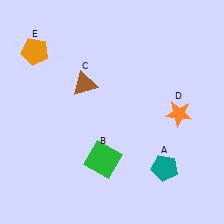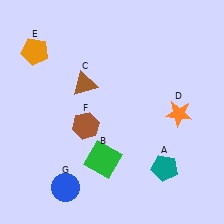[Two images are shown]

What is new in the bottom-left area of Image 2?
A brown hexagon (F) was added in the bottom-left area of Image 2.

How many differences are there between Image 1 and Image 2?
There are 2 differences between the two images.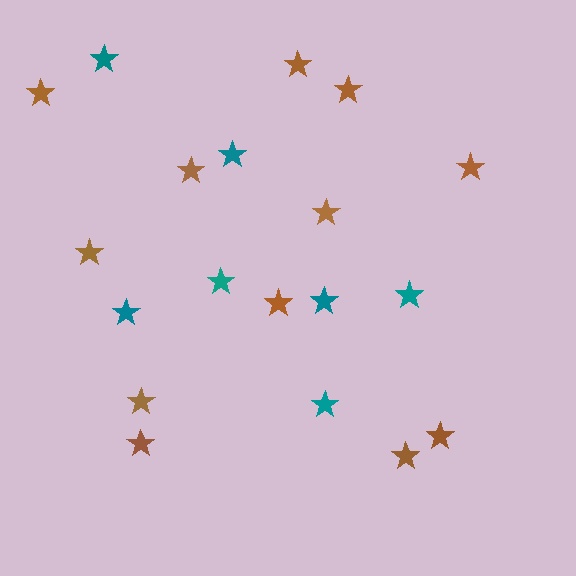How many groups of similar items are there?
There are 2 groups: one group of brown stars (12) and one group of teal stars (7).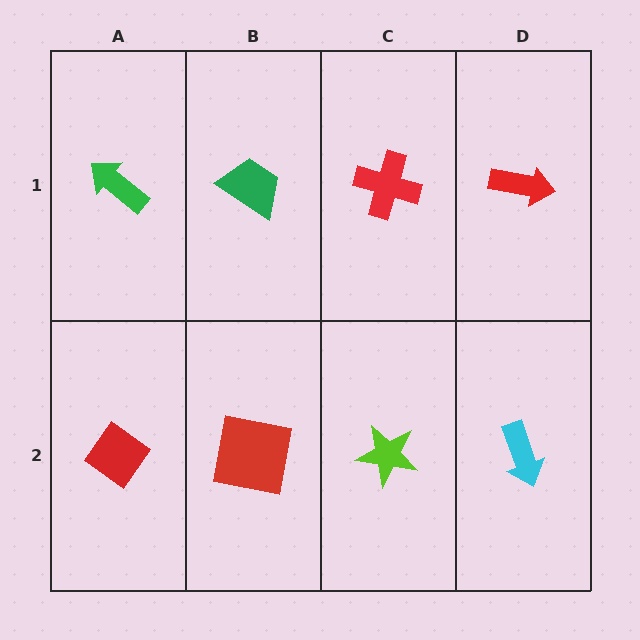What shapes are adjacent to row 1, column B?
A red square (row 2, column B), a green arrow (row 1, column A), a red cross (row 1, column C).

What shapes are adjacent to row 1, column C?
A lime star (row 2, column C), a green trapezoid (row 1, column B), a red arrow (row 1, column D).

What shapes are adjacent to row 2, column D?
A red arrow (row 1, column D), a lime star (row 2, column C).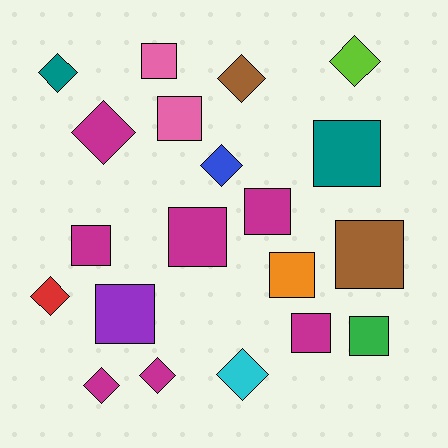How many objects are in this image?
There are 20 objects.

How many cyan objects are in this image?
There is 1 cyan object.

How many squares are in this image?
There are 11 squares.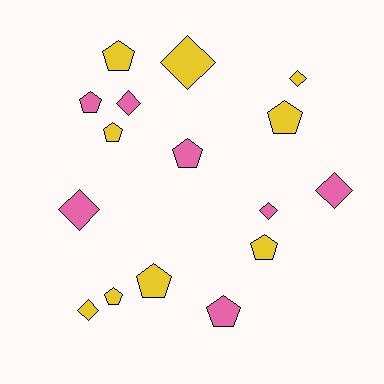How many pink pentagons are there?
There are 3 pink pentagons.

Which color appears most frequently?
Yellow, with 9 objects.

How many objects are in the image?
There are 16 objects.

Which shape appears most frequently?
Pentagon, with 9 objects.